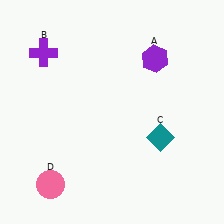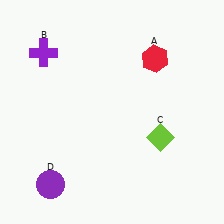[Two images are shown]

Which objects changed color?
A changed from purple to red. C changed from teal to lime. D changed from pink to purple.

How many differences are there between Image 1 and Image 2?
There are 3 differences between the two images.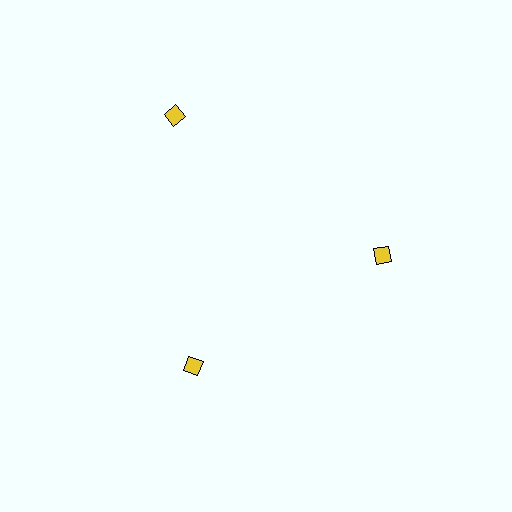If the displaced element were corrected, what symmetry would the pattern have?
It would have 3-fold rotational symmetry — the pattern would map onto itself every 120 degrees.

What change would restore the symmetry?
The symmetry would be restored by moving it inward, back onto the ring so that all 3 diamonds sit at equal angles and equal distance from the center.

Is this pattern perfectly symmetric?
No. The 3 yellow diamonds are arranged in a ring, but one element near the 11 o'clock position is pushed outward from the center, breaking the 3-fold rotational symmetry.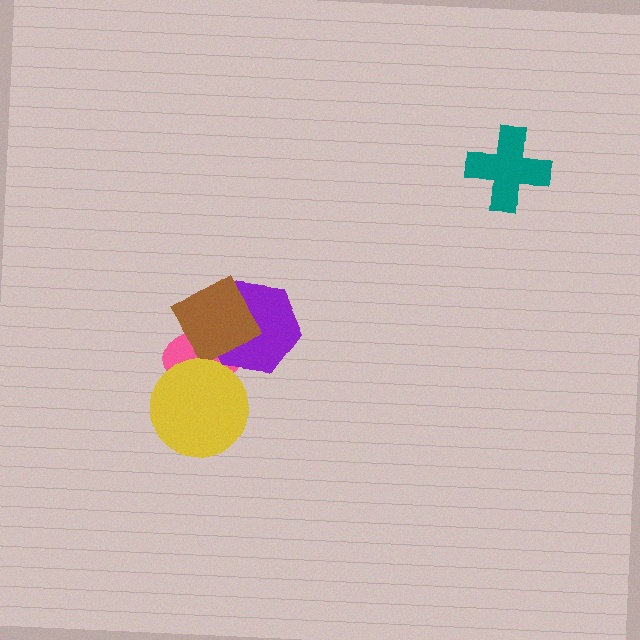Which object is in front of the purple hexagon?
The brown diamond is in front of the purple hexagon.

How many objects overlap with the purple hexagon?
2 objects overlap with the purple hexagon.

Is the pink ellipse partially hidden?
Yes, it is partially covered by another shape.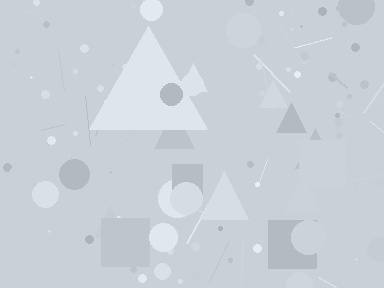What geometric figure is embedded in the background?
A triangle is embedded in the background.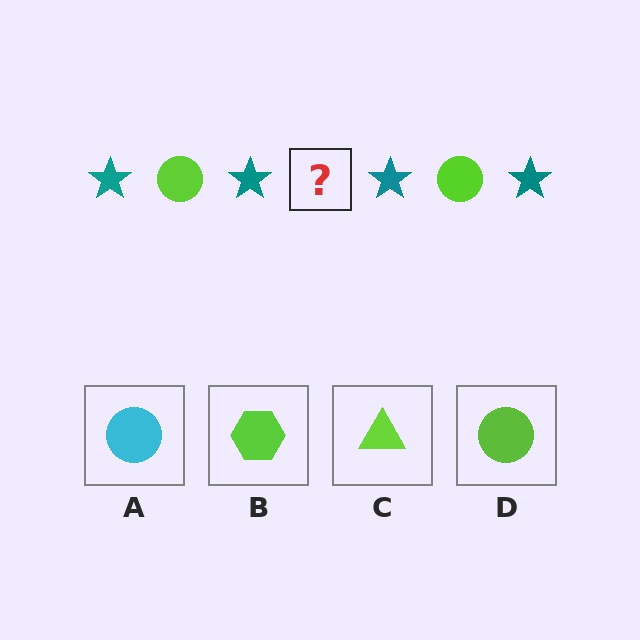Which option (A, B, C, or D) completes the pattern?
D.